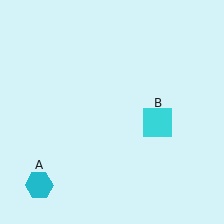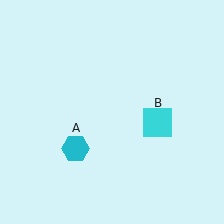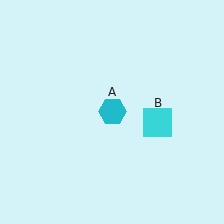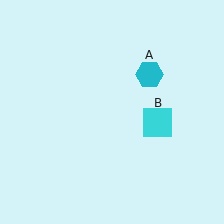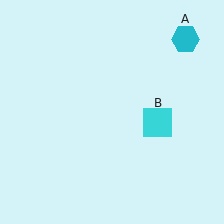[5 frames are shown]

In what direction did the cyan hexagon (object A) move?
The cyan hexagon (object A) moved up and to the right.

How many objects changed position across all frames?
1 object changed position: cyan hexagon (object A).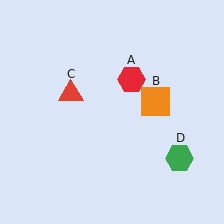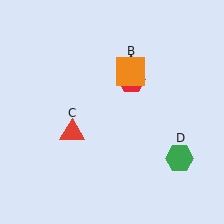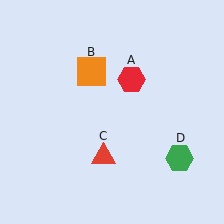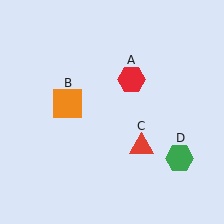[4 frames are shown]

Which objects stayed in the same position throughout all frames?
Red hexagon (object A) and green hexagon (object D) remained stationary.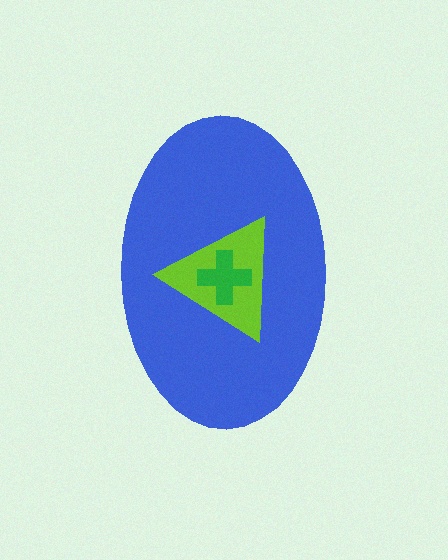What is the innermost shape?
The green cross.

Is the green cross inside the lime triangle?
Yes.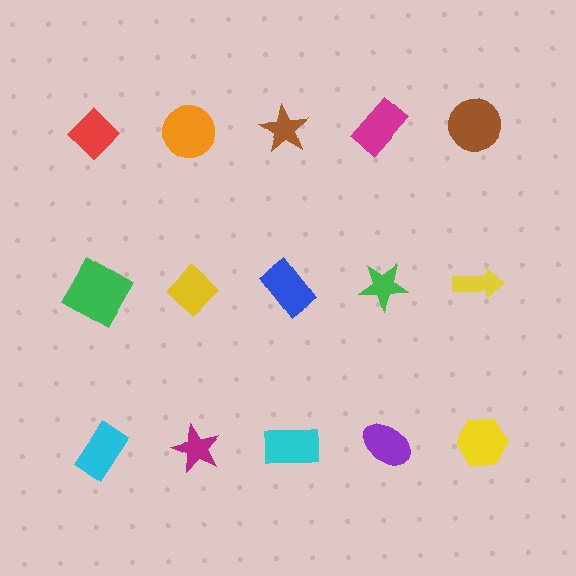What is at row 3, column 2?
A magenta star.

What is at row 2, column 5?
A yellow arrow.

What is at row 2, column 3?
A blue rectangle.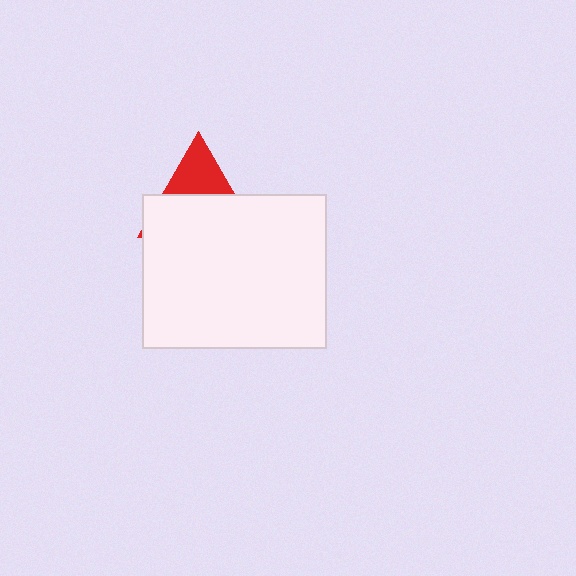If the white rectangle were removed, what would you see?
You would see the complete red triangle.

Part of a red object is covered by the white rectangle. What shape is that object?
It is a triangle.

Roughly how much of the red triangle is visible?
A small part of it is visible (roughly 35%).